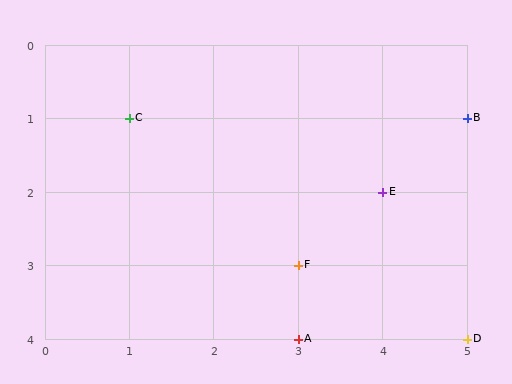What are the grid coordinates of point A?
Point A is at grid coordinates (3, 4).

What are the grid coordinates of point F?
Point F is at grid coordinates (3, 3).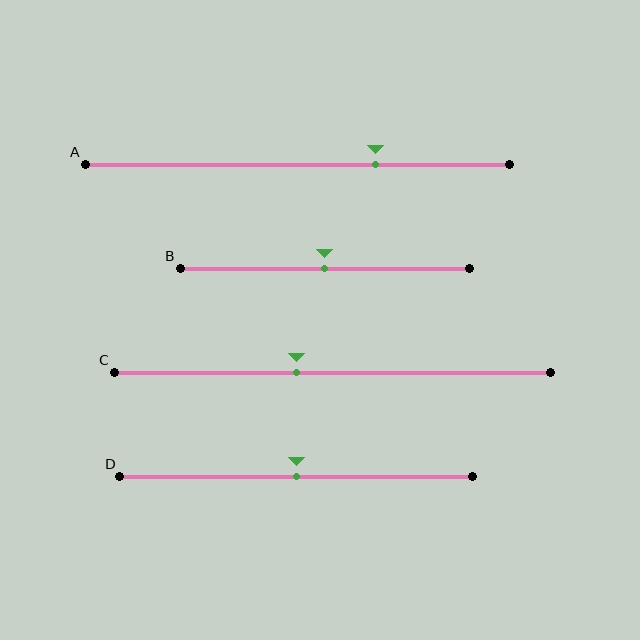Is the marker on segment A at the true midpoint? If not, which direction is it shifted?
No, the marker on segment A is shifted to the right by about 18% of the segment length.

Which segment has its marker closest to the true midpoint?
Segment B has its marker closest to the true midpoint.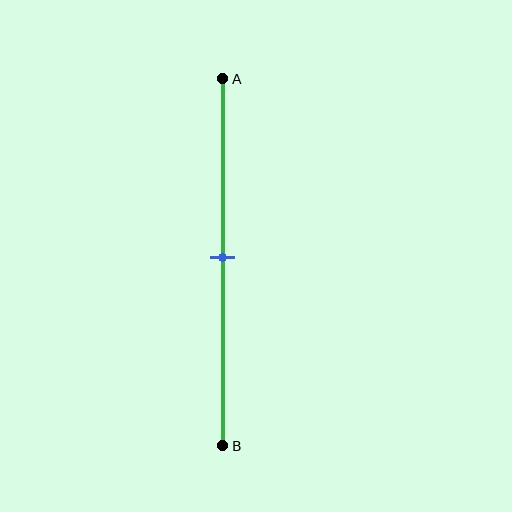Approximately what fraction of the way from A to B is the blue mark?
The blue mark is approximately 50% of the way from A to B.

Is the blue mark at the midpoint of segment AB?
Yes, the mark is approximately at the midpoint.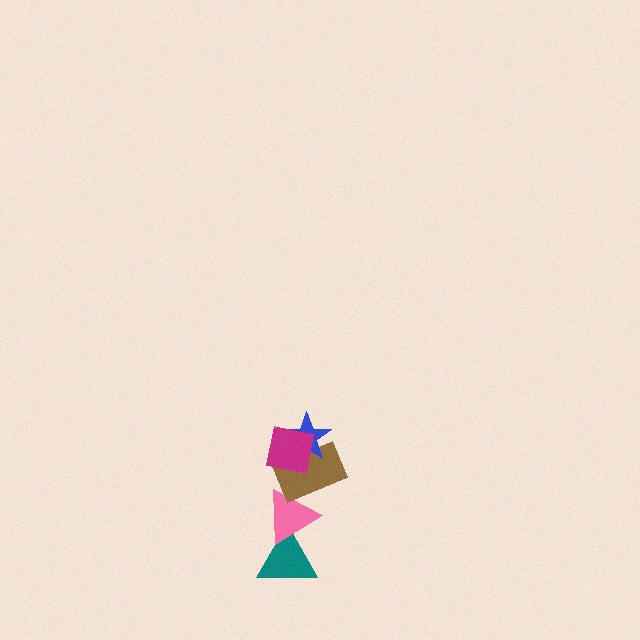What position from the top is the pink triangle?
The pink triangle is 4th from the top.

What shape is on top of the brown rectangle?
The blue star is on top of the brown rectangle.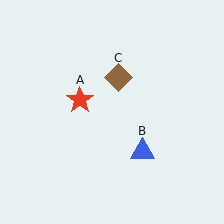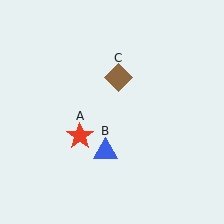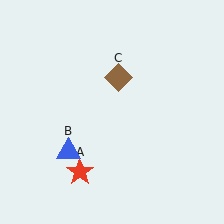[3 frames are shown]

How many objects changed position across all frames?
2 objects changed position: red star (object A), blue triangle (object B).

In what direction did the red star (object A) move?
The red star (object A) moved down.